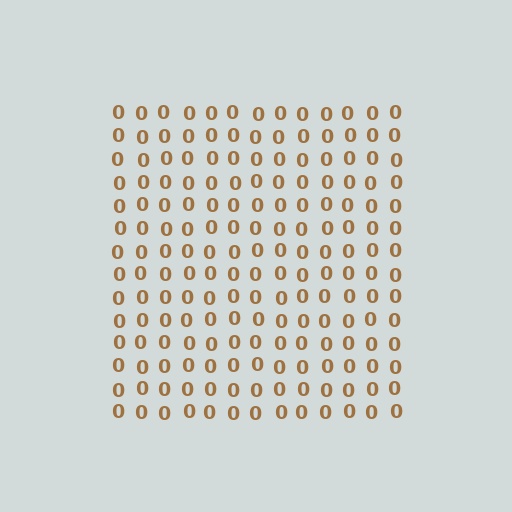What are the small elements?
The small elements are digit 0's.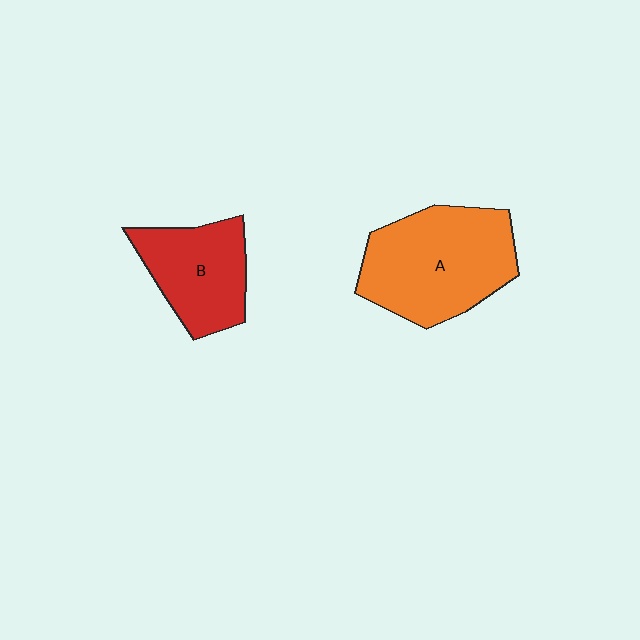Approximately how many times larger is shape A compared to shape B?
Approximately 1.5 times.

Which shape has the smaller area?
Shape B (red).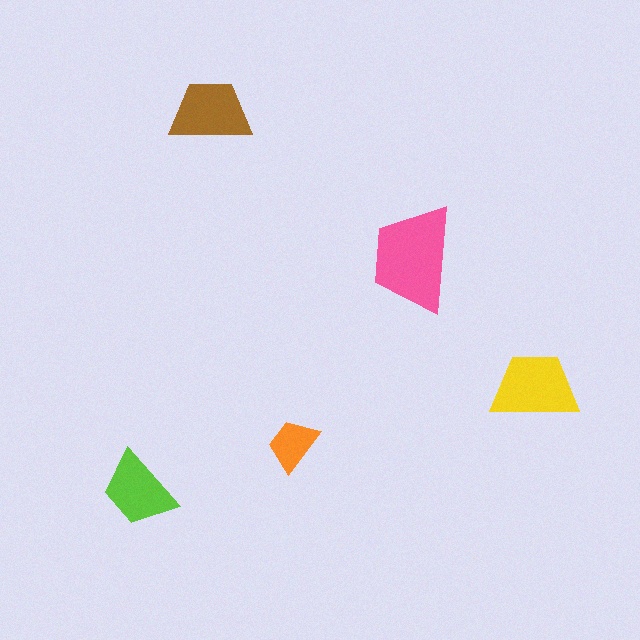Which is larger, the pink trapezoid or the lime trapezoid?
The pink one.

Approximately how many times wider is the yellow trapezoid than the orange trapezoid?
About 1.5 times wider.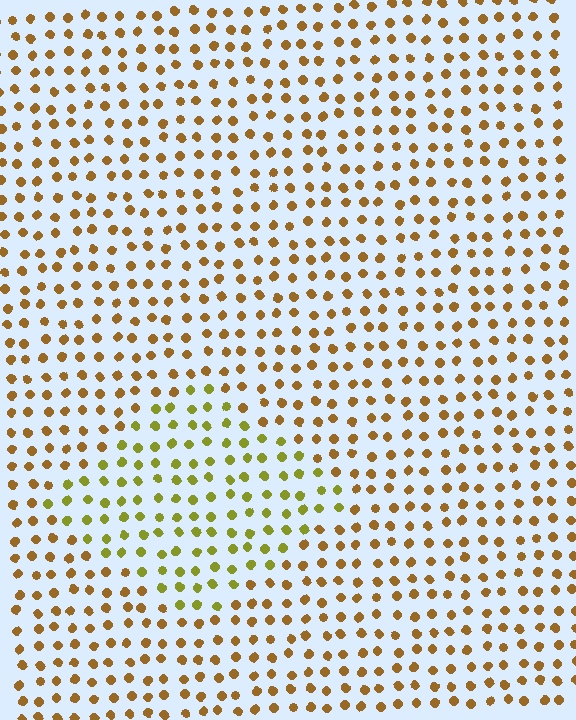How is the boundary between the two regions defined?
The boundary is defined purely by a slight shift in hue (about 34 degrees). Spacing, size, and orientation are identical on both sides.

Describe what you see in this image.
The image is filled with small brown elements in a uniform arrangement. A diamond-shaped region is visible where the elements are tinted to a slightly different hue, forming a subtle color boundary.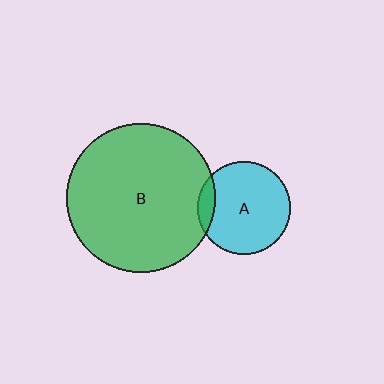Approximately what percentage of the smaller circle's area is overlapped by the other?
Approximately 10%.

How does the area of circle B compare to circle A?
Approximately 2.6 times.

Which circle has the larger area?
Circle B (green).